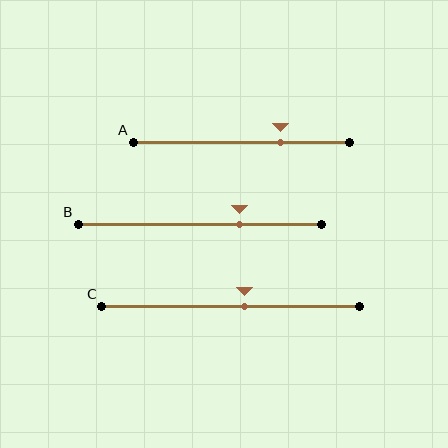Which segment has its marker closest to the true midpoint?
Segment C has its marker closest to the true midpoint.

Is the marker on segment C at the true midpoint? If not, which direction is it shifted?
No, the marker on segment C is shifted to the right by about 5% of the segment length.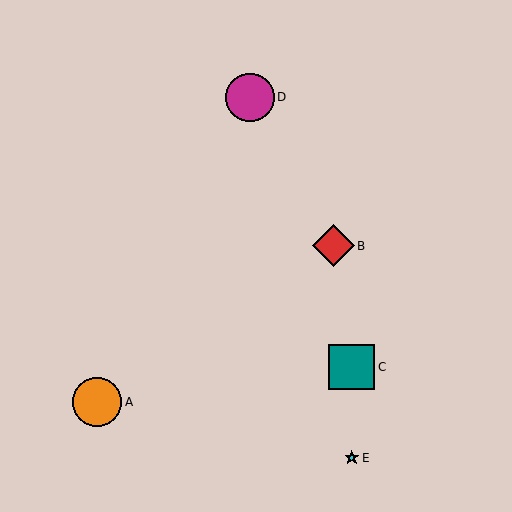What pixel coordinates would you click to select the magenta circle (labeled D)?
Click at (250, 97) to select the magenta circle D.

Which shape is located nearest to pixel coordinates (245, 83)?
The magenta circle (labeled D) at (250, 97) is nearest to that location.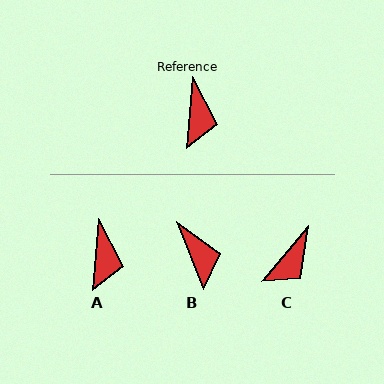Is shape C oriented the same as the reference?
No, it is off by about 35 degrees.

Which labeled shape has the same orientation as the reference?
A.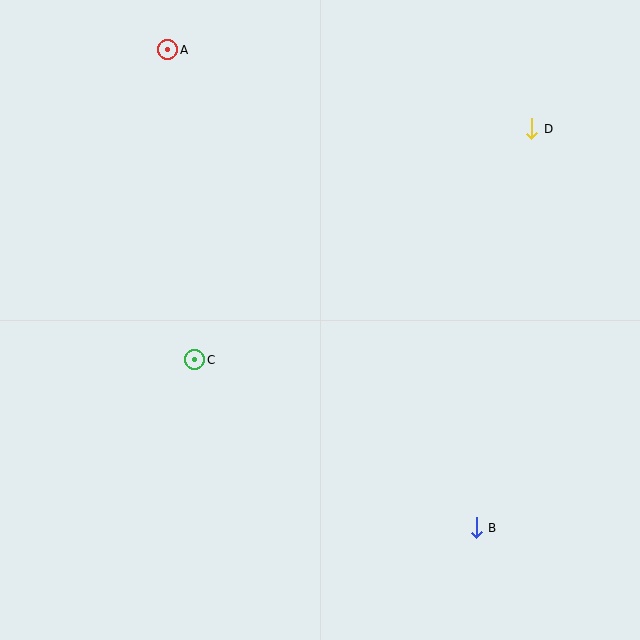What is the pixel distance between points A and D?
The distance between A and D is 372 pixels.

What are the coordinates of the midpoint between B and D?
The midpoint between B and D is at (504, 328).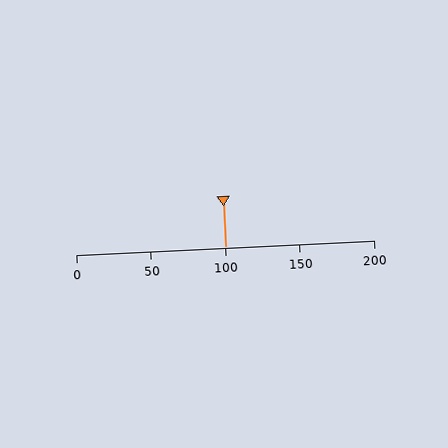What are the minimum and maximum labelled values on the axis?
The axis runs from 0 to 200.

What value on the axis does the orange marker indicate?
The marker indicates approximately 100.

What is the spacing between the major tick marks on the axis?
The major ticks are spaced 50 apart.